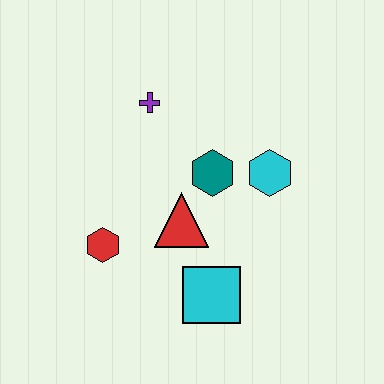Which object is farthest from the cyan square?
The purple cross is farthest from the cyan square.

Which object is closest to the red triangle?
The teal hexagon is closest to the red triangle.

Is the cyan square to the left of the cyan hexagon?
Yes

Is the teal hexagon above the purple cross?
No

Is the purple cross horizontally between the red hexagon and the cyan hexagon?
Yes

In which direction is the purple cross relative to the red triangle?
The purple cross is above the red triangle.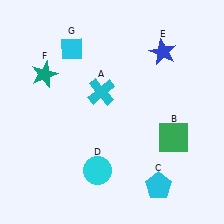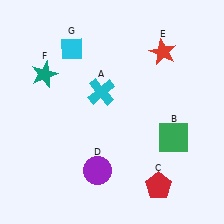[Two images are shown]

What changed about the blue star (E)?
In Image 1, E is blue. In Image 2, it changed to red.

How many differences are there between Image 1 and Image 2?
There are 3 differences between the two images.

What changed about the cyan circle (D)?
In Image 1, D is cyan. In Image 2, it changed to purple.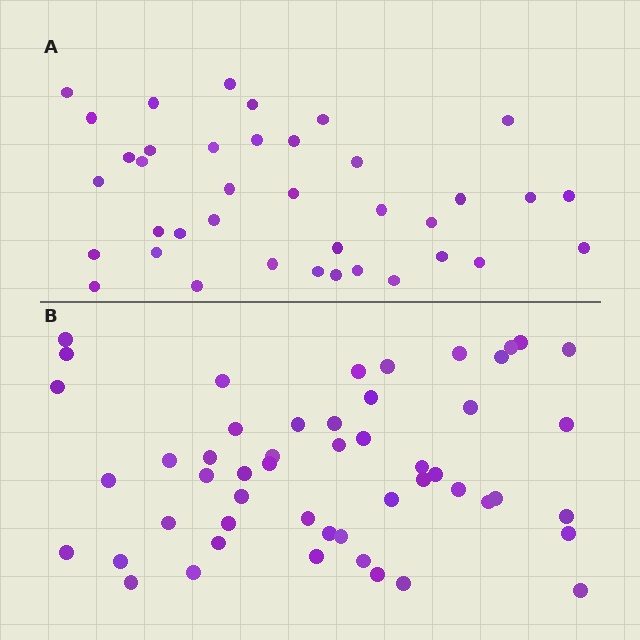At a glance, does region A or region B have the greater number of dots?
Region B (the bottom region) has more dots.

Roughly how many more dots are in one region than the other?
Region B has approximately 15 more dots than region A.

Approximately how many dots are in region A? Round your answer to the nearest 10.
About 40 dots. (The exact count is 38, which rounds to 40.)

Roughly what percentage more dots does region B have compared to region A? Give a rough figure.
About 35% more.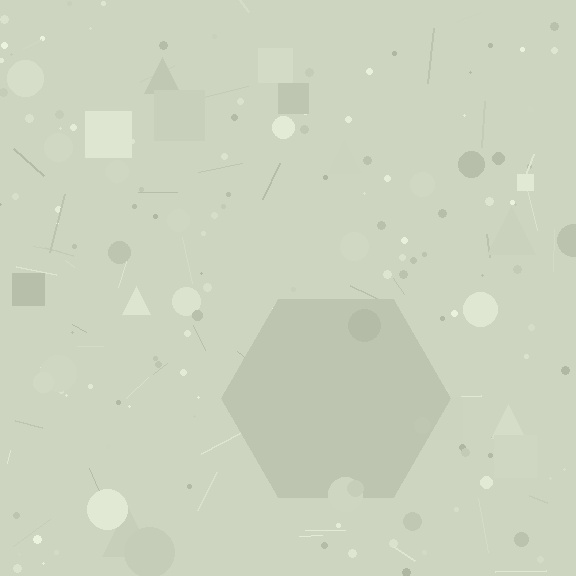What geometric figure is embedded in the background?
A hexagon is embedded in the background.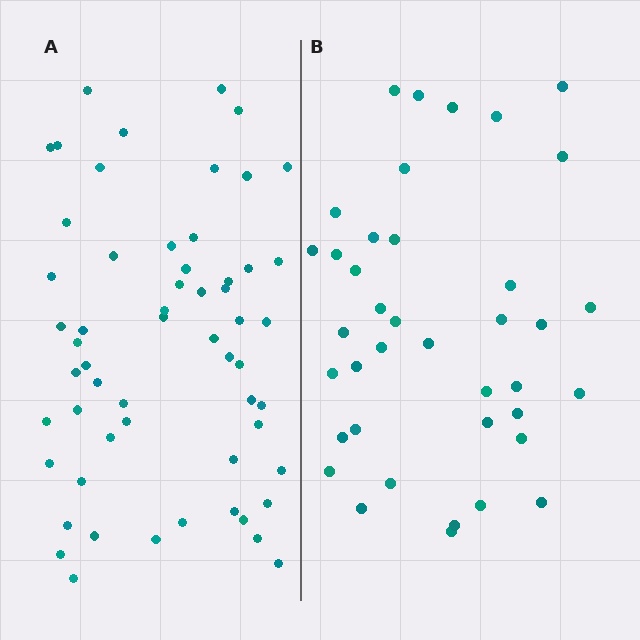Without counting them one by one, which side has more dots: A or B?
Region A (the left region) has more dots.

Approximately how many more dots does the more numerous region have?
Region A has approximately 20 more dots than region B.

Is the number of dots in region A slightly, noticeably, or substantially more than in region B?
Region A has substantially more. The ratio is roughly 1.5 to 1.